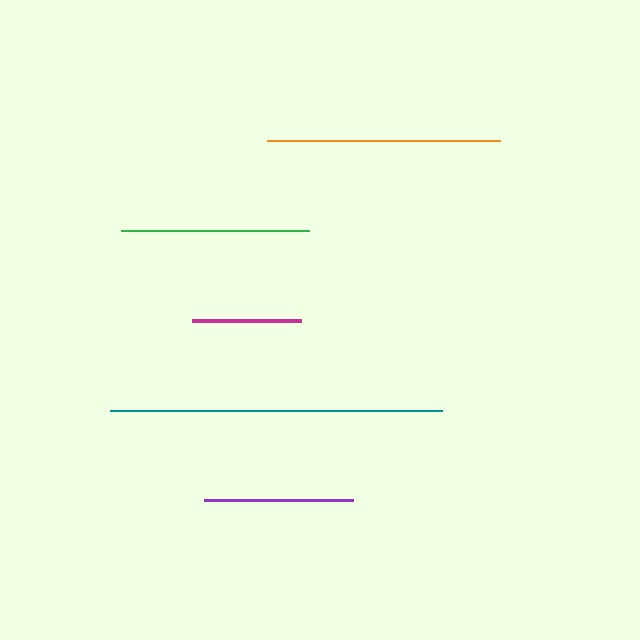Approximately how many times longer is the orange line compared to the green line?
The orange line is approximately 1.2 times the length of the green line.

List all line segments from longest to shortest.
From longest to shortest: teal, orange, green, purple, magenta.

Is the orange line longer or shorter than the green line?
The orange line is longer than the green line.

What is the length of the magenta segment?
The magenta segment is approximately 109 pixels long.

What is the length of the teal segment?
The teal segment is approximately 332 pixels long.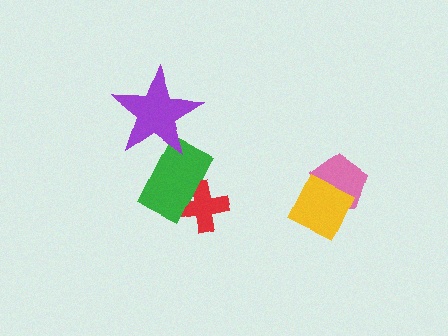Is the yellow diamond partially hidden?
No, no other shape covers it.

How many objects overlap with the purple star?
1 object overlaps with the purple star.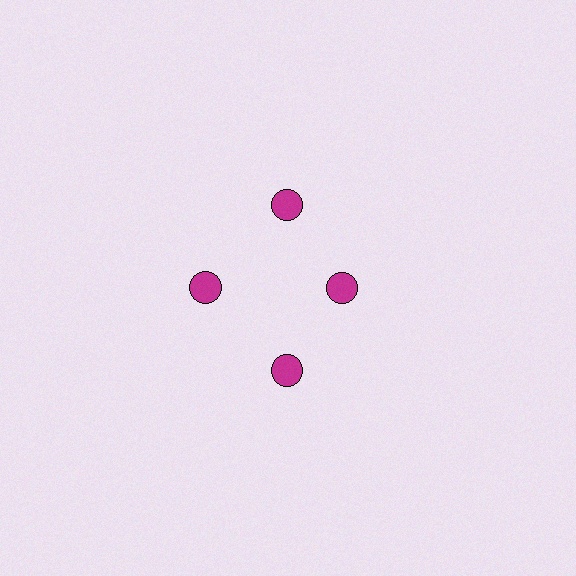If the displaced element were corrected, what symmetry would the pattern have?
It would have 4-fold rotational symmetry — the pattern would map onto itself every 90 degrees.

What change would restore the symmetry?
The symmetry would be restored by moving it outward, back onto the ring so that all 4 circles sit at equal angles and equal distance from the center.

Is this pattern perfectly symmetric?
No. The 4 magenta circles are arranged in a ring, but one element near the 3 o'clock position is pulled inward toward the center, breaking the 4-fold rotational symmetry.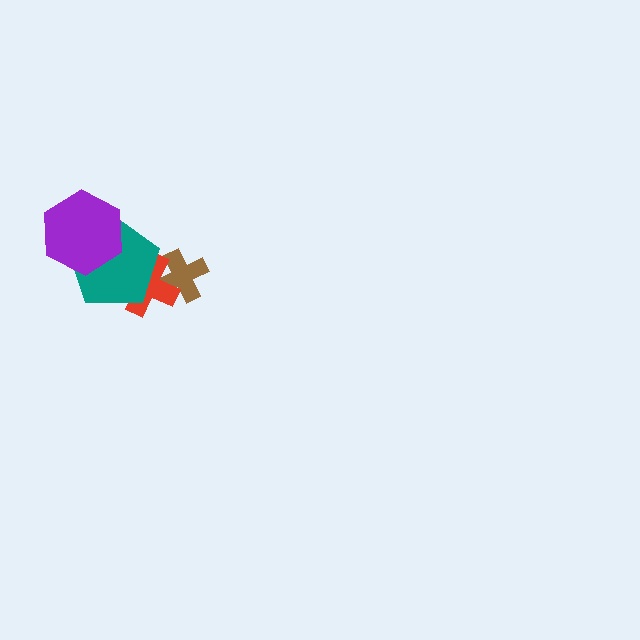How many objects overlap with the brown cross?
1 object overlaps with the brown cross.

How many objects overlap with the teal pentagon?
2 objects overlap with the teal pentagon.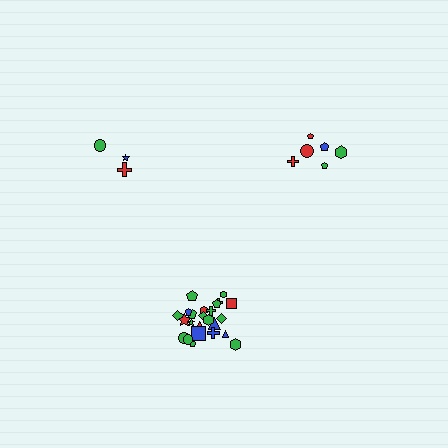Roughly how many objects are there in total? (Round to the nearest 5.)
Roughly 35 objects in total.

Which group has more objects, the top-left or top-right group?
The top-right group.